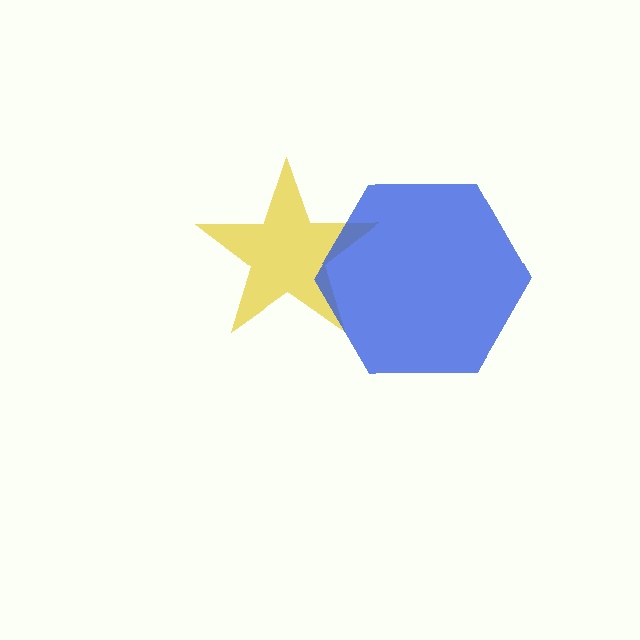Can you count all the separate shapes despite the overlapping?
Yes, there are 2 separate shapes.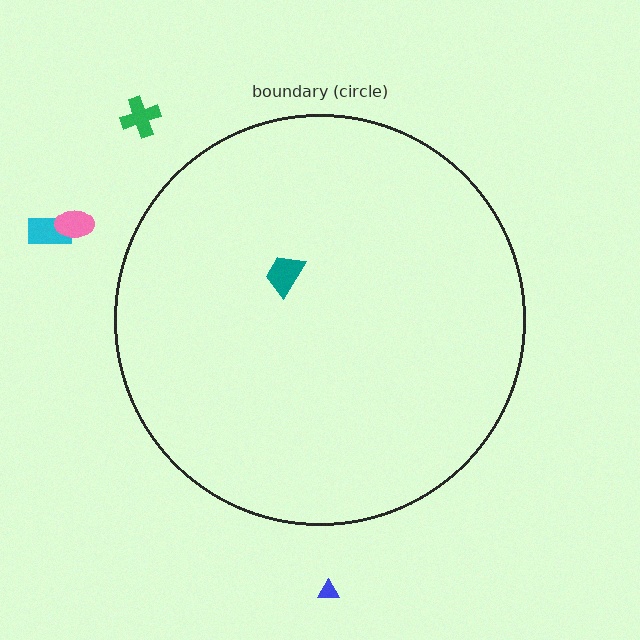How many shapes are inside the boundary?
1 inside, 4 outside.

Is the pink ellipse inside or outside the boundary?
Outside.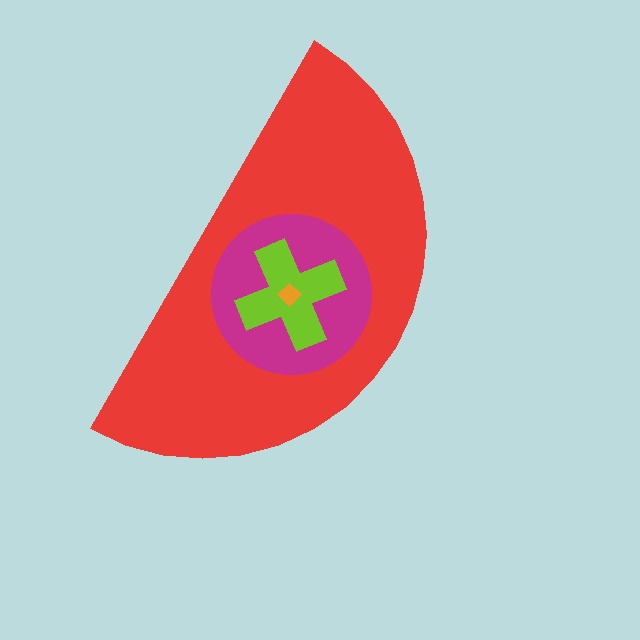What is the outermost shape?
The red semicircle.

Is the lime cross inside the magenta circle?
Yes.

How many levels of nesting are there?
4.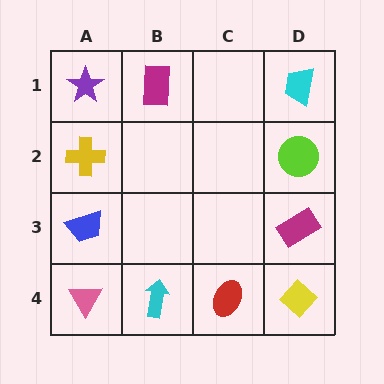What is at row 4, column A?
A pink triangle.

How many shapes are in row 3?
2 shapes.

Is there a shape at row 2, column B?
No, that cell is empty.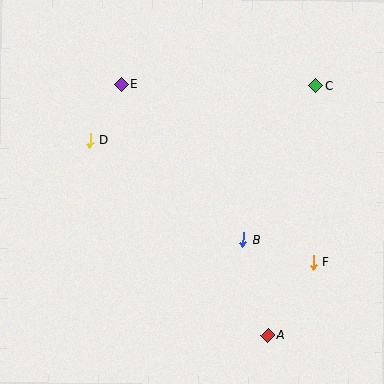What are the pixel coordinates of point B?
Point B is at (243, 239).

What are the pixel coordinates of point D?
Point D is at (90, 140).